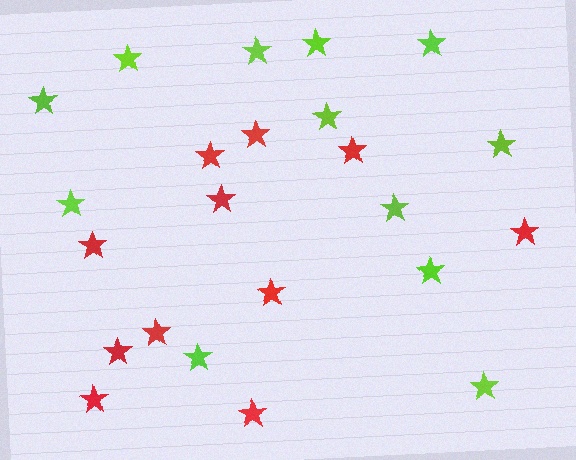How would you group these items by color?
There are 2 groups: one group of lime stars (12) and one group of red stars (11).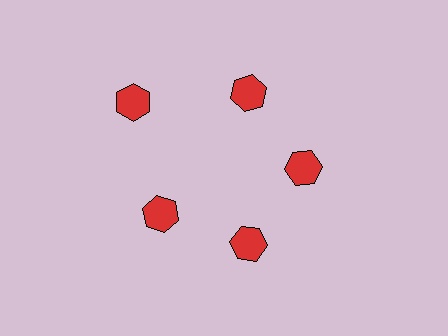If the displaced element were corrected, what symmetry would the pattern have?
It would have 5-fold rotational symmetry — the pattern would map onto itself every 72 degrees.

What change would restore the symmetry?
The symmetry would be restored by moving it inward, back onto the ring so that all 5 hexagons sit at equal angles and equal distance from the center.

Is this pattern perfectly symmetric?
No. The 5 red hexagons are arranged in a ring, but one element near the 10 o'clock position is pushed outward from the center, breaking the 5-fold rotational symmetry.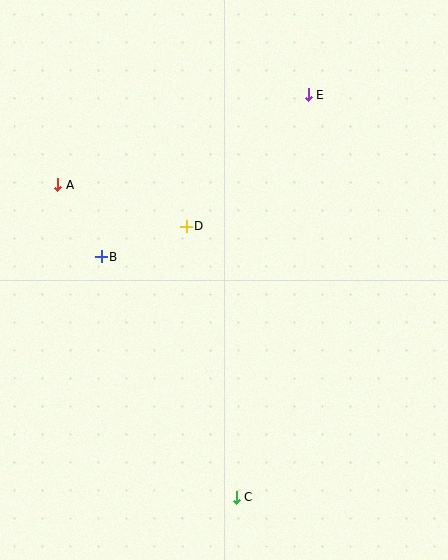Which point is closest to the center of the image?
Point D at (186, 226) is closest to the center.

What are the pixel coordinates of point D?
Point D is at (186, 226).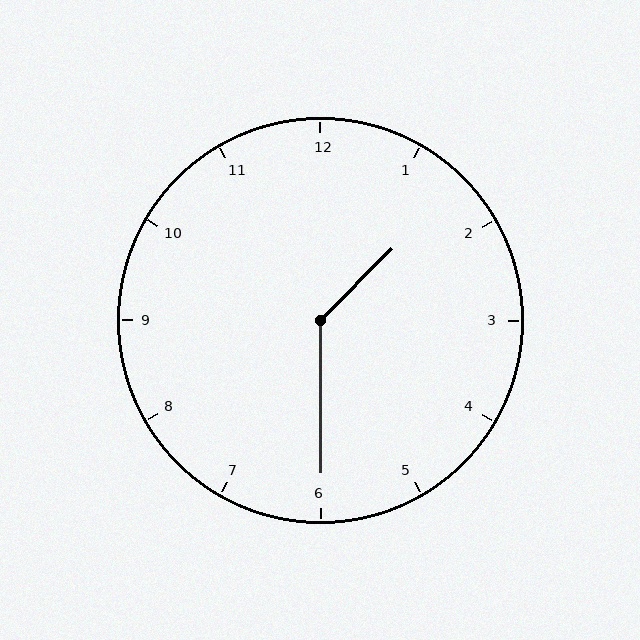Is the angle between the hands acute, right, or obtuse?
It is obtuse.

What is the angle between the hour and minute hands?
Approximately 135 degrees.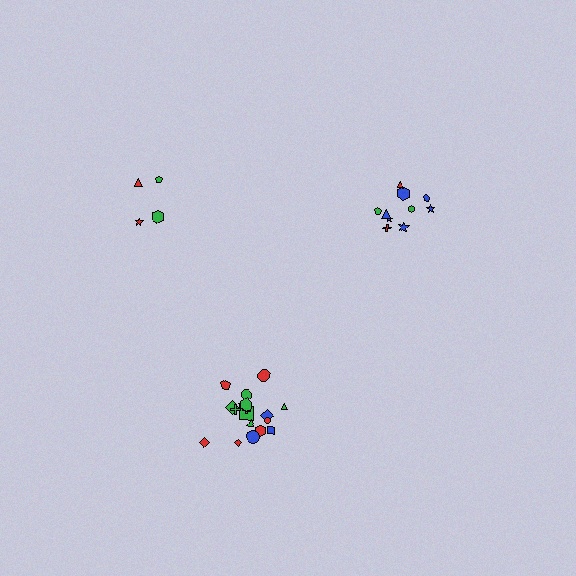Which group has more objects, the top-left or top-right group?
The top-right group.